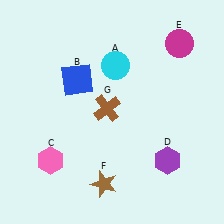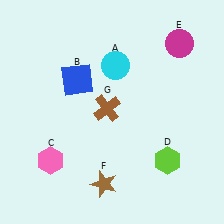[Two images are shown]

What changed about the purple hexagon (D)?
In Image 1, D is purple. In Image 2, it changed to lime.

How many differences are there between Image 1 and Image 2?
There is 1 difference between the two images.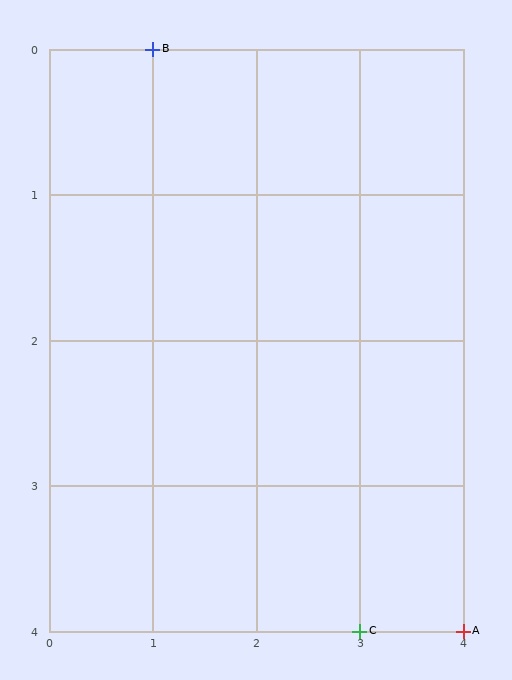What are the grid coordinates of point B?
Point B is at grid coordinates (1, 0).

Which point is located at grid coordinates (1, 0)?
Point B is at (1, 0).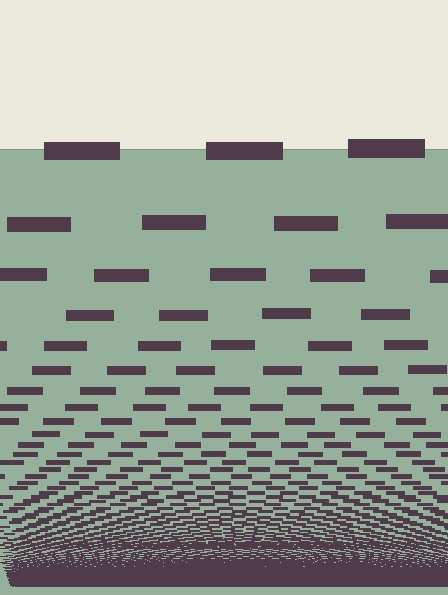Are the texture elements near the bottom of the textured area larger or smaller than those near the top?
Smaller. The gradient is inverted — elements near the bottom are smaller and denser.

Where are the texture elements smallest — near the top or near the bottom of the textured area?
Near the bottom.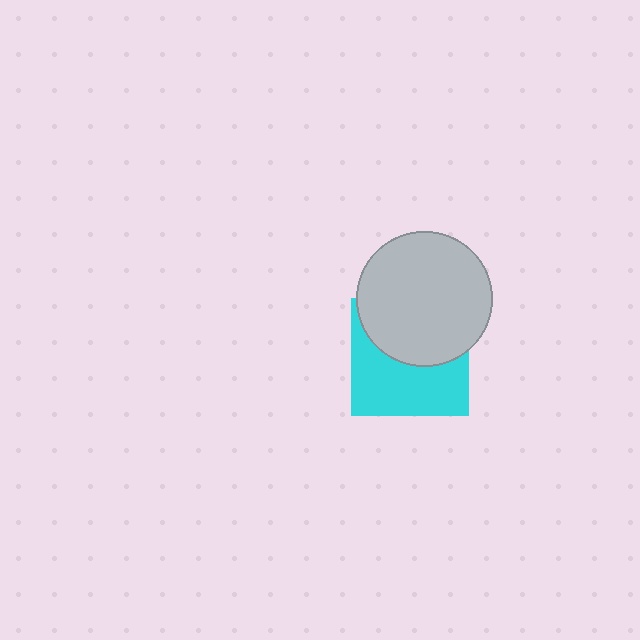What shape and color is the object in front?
The object in front is a light gray circle.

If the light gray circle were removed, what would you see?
You would see the complete cyan square.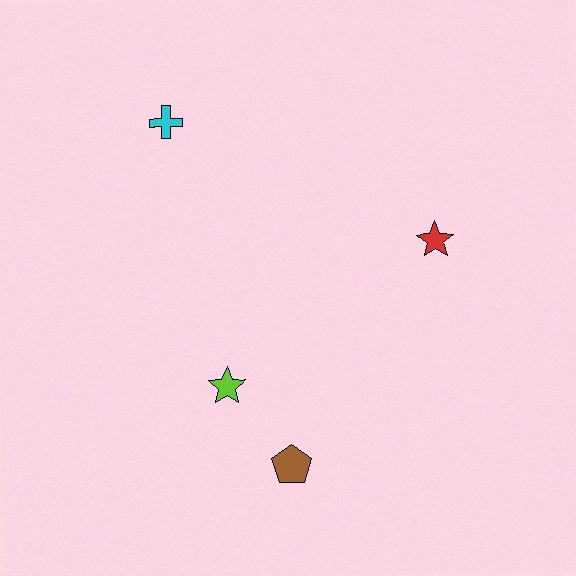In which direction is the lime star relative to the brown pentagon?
The lime star is above the brown pentagon.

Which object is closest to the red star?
The lime star is closest to the red star.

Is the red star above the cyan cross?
No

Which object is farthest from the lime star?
The cyan cross is farthest from the lime star.